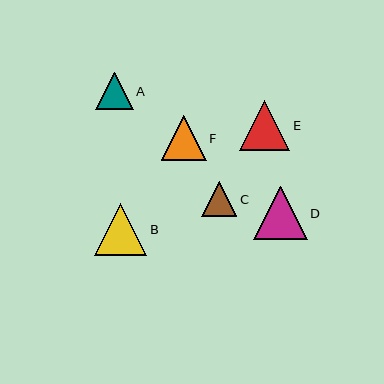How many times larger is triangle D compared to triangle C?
Triangle D is approximately 1.5 times the size of triangle C.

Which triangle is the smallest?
Triangle C is the smallest with a size of approximately 35 pixels.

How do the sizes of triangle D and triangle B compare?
Triangle D and triangle B are approximately the same size.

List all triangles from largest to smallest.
From largest to smallest: D, B, E, F, A, C.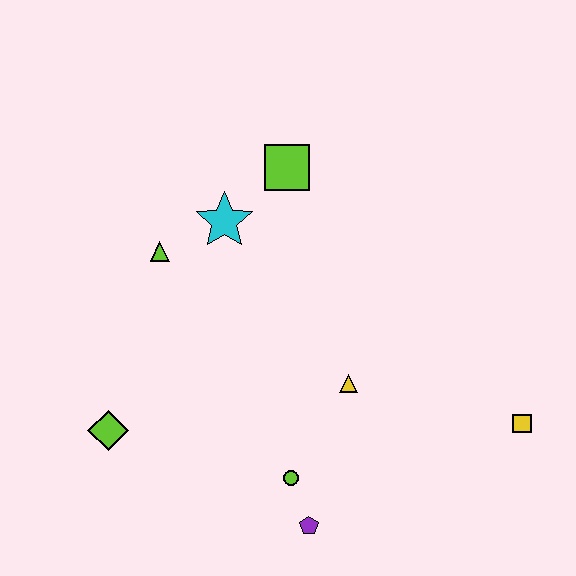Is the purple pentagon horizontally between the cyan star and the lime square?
No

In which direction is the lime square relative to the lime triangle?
The lime square is to the right of the lime triangle.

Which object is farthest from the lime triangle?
The yellow square is farthest from the lime triangle.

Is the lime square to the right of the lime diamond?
Yes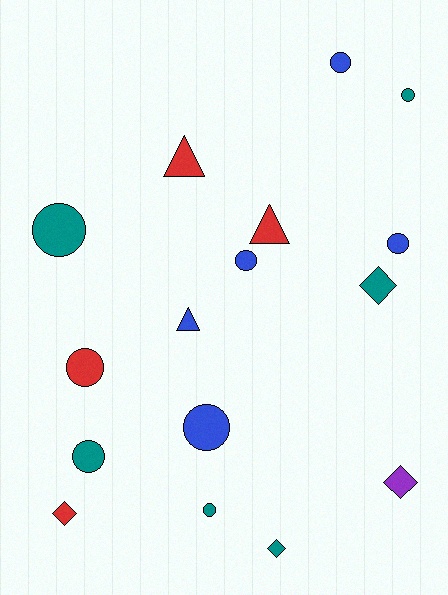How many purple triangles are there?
There are no purple triangles.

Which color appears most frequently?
Teal, with 6 objects.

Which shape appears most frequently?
Circle, with 9 objects.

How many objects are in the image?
There are 16 objects.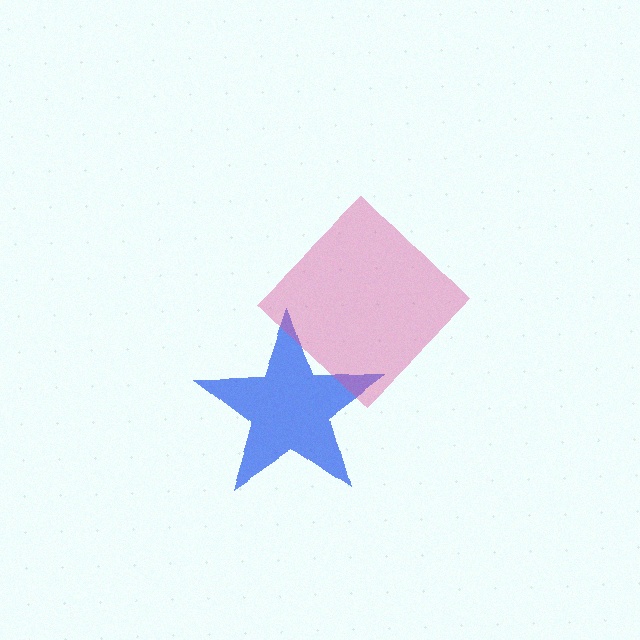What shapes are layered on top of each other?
The layered shapes are: a blue star, a pink diamond.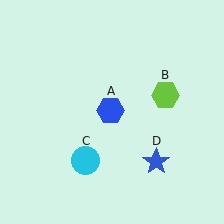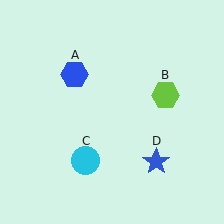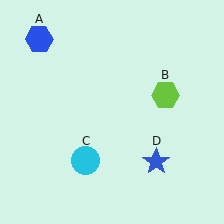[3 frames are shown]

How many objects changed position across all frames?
1 object changed position: blue hexagon (object A).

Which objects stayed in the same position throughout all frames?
Lime hexagon (object B) and cyan circle (object C) and blue star (object D) remained stationary.